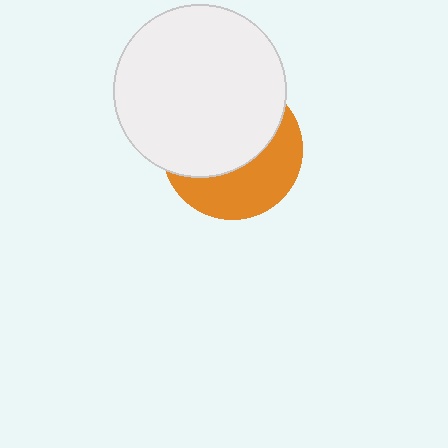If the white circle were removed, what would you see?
You would see the complete orange circle.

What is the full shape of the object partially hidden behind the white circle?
The partially hidden object is an orange circle.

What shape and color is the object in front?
The object in front is a white circle.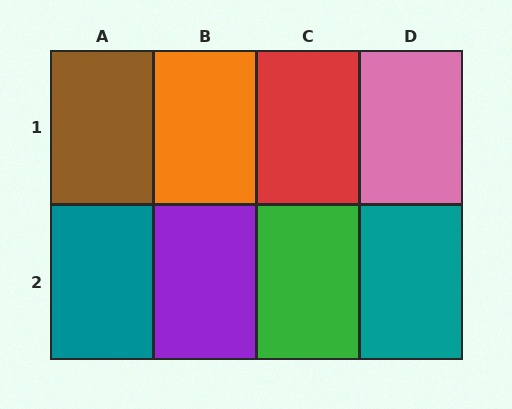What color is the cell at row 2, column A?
Teal.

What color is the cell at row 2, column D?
Teal.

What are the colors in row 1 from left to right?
Brown, orange, red, pink.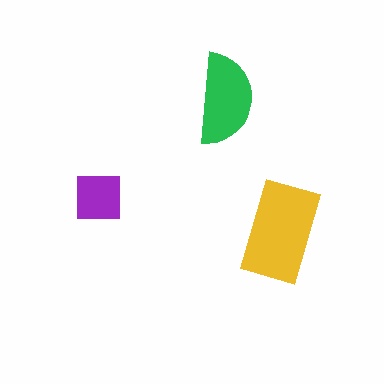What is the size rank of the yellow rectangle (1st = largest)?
1st.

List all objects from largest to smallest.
The yellow rectangle, the green semicircle, the purple square.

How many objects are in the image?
There are 3 objects in the image.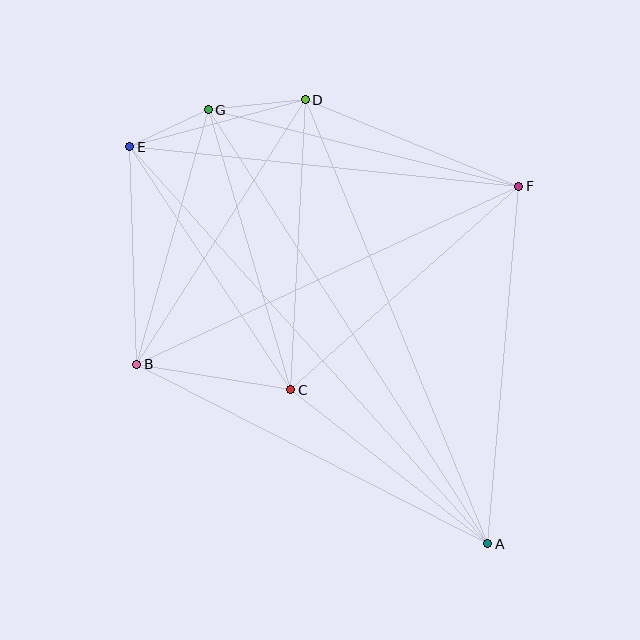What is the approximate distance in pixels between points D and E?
The distance between D and E is approximately 182 pixels.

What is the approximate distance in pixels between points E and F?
The distance between E and F is approximately 391 pixels.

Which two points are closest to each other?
Points E and G are closest to each other.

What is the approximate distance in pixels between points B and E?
The distance between B and E is approximately 217 pixels.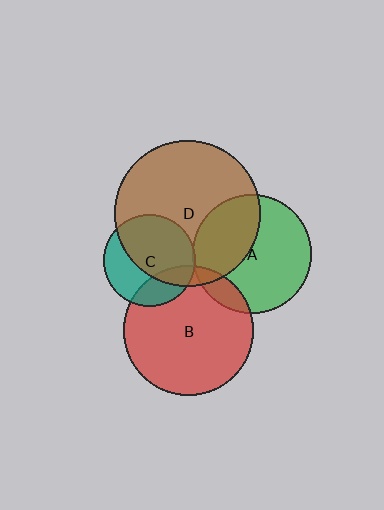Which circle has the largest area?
Circle D (brown).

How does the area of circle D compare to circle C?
Approximately 2.5 times.